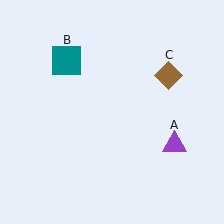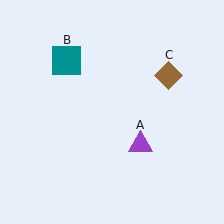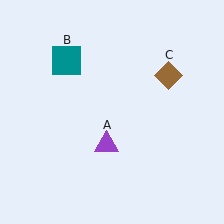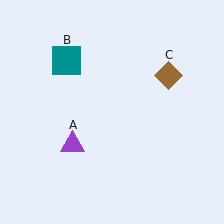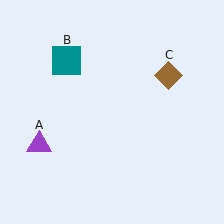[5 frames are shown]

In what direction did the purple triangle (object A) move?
The purple triangle (object A) moved left.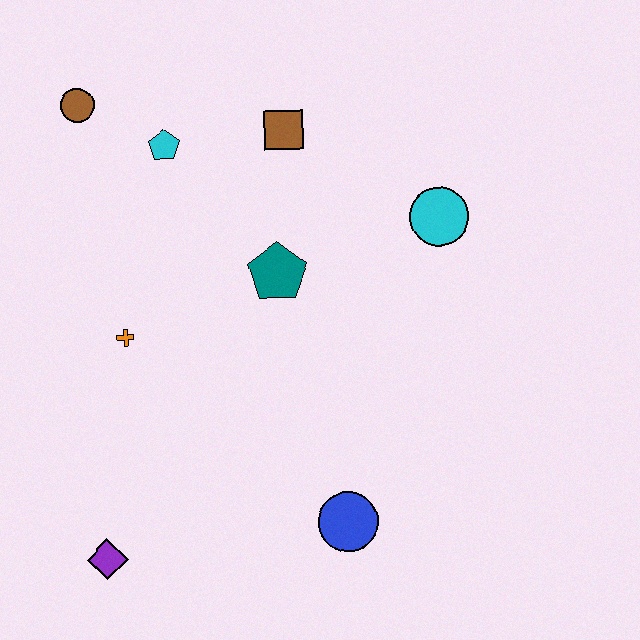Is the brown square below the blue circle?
No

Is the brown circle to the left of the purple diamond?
Yes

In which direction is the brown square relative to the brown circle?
The brown square is to the right of the brown circle.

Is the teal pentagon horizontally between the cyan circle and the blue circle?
No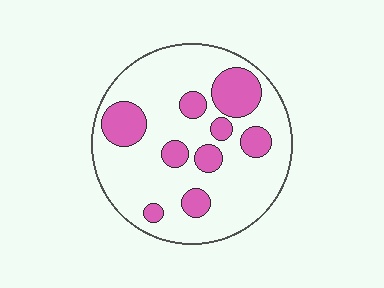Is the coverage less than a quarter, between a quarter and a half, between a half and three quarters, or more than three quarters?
Less than a quarter.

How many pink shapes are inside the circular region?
9.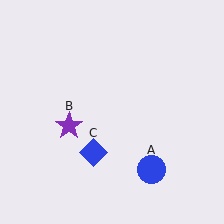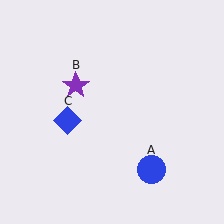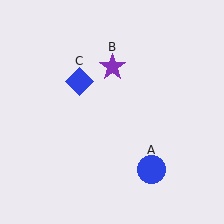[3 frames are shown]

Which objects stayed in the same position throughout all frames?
Blue circle (object A) remained stationary.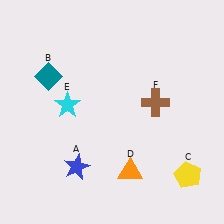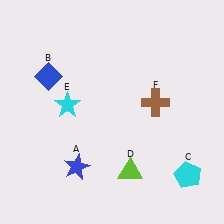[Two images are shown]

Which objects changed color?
B changed from teal to blue. C changed from yellow to cyan. D changed from orange to lime.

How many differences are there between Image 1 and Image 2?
There are 3 differences between the two images.